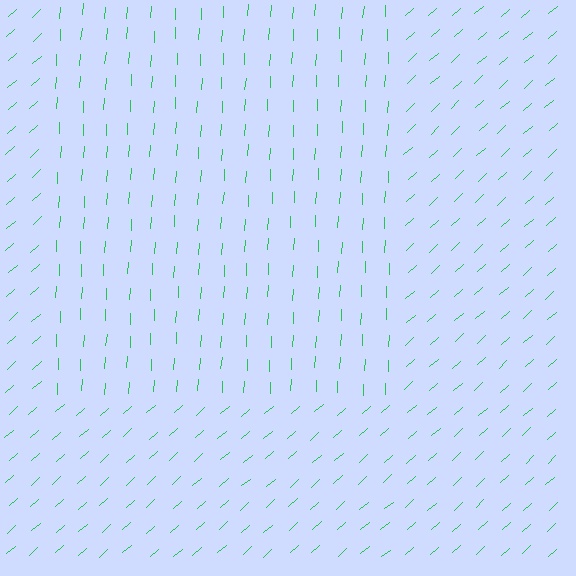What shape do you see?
I see a rectangle.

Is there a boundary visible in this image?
Yes, there is a texture boundary formed by a change in line orientation.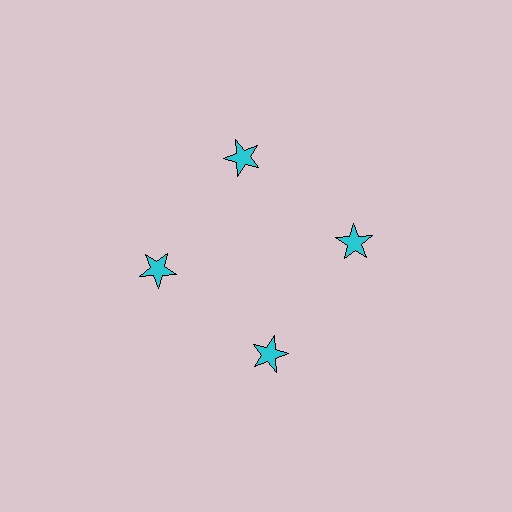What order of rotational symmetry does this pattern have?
This pattern has 4-fold rotational symmetry.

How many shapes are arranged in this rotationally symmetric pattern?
There are 4 shapes, arranged in 4 groups of 1.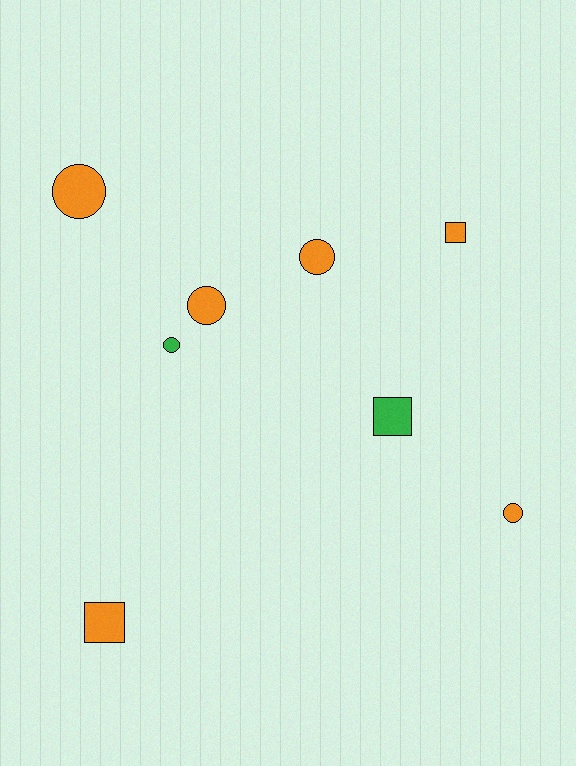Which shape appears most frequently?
Circle, with 5 objects.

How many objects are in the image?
There are 8 objects.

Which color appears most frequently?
Orange, with 6 objects.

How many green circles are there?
There is 1 green circle.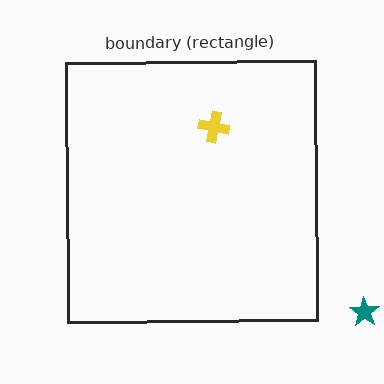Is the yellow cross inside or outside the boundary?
Inside.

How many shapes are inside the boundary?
1 inside, 1 outside.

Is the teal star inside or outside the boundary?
Outside.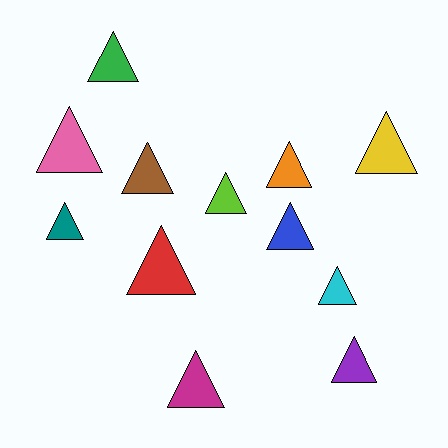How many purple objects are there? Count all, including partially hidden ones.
There is 1 purple object.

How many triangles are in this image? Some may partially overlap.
There are 12 triangles.